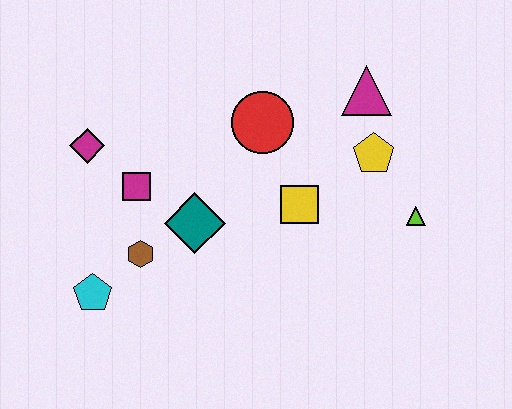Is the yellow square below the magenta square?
Yes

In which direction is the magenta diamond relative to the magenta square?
The magenta diamond is to the left of the magenta square.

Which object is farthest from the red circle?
The cyan pentagon is farthest from the red circle.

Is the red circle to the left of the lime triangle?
Yes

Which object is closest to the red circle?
The yellow square is closest to the red circle.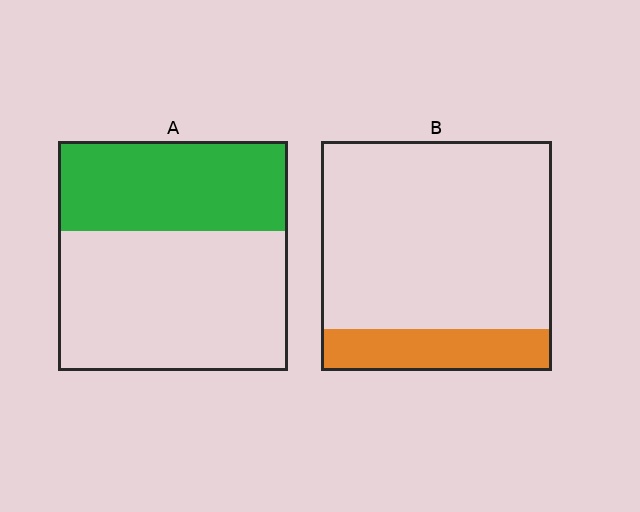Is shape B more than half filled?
No.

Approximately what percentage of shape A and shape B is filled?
A is approximately 40% and B is approximately 20%.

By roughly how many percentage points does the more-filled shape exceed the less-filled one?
By roughly 20 percentage points (A over B).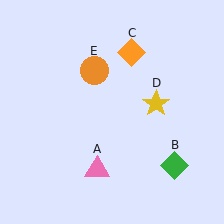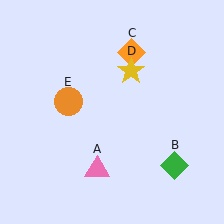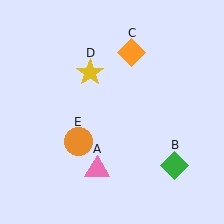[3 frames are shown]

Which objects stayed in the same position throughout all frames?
Pink triangle (object A) and green diamond (object B) and orange diamond (object C) remained stationary.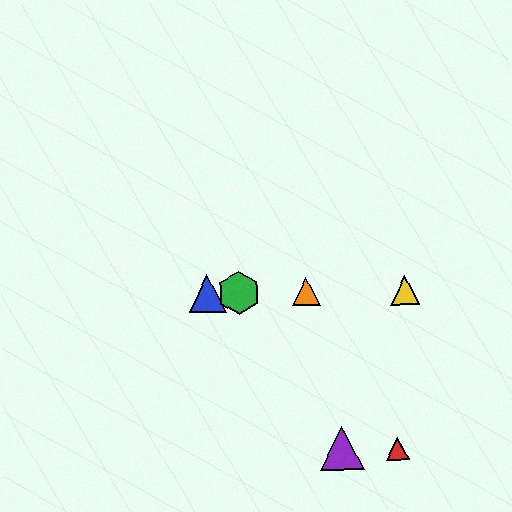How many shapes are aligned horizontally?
4 shapes (the blue triangle, the green hexagon, the yellow triangle, the orange triangle) are aligned horizontally.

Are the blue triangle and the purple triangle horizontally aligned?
No, the blue triangle is at y≈294 and the purple triangle is at y≈448.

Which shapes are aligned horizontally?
The blue triangle, the green hexagon, the yellow triangle, the orange triangle are aligned horizontally.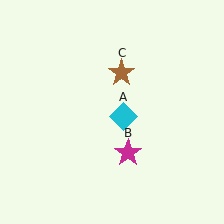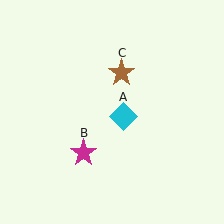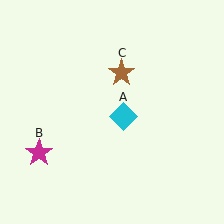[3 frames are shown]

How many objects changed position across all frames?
1 object changed position: magenta star (object B).